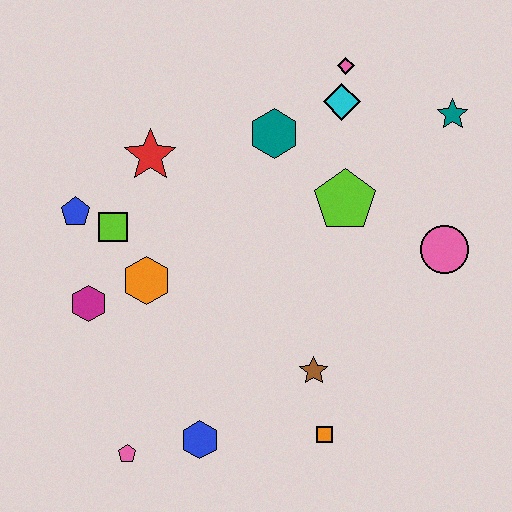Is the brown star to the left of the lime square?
No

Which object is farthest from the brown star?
The pink diamond is farthest from the brown star.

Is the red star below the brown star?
No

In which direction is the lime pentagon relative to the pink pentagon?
The lime pentagon is above the pink pentagon.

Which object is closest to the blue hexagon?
The pink pentagon is closest to the blue hexagon.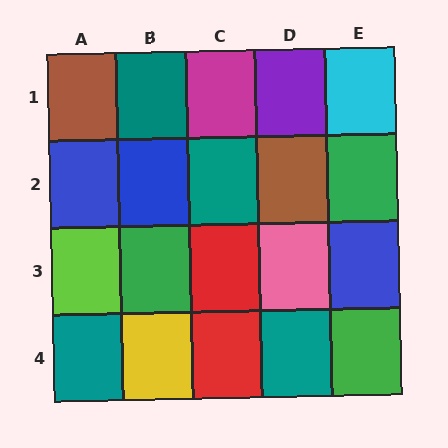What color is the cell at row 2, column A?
Blue.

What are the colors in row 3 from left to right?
Lime, green, red, pink, blue.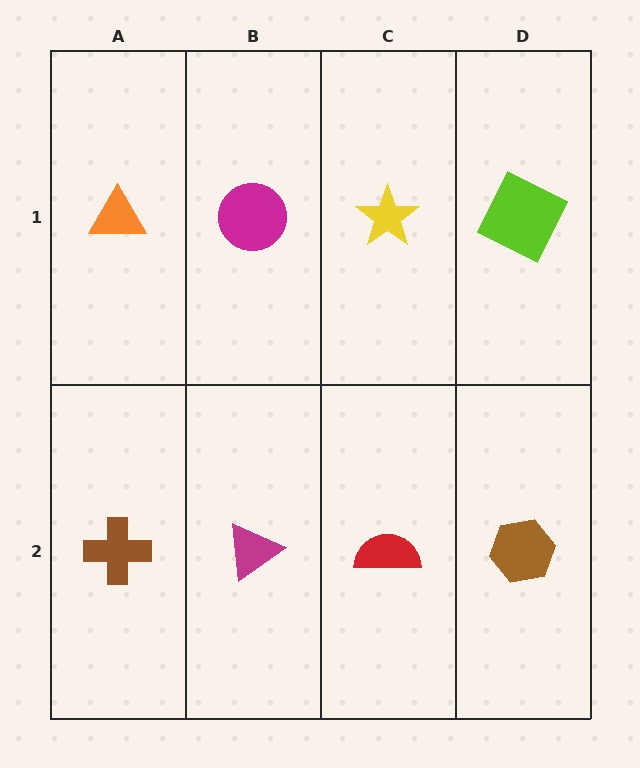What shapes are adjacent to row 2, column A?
An orange triangle (row 1, column A), a magenta triangle (row 2, column B).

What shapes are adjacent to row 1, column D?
A brown hexagon (row 2, column D), a yellow star (row 1, column C).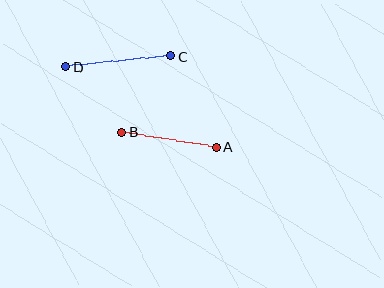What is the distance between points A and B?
The distance is approximately 95 pixels.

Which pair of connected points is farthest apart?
Points C and D are farthest apart.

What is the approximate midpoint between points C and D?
The midpoint is at approximately (118, 61) pixels.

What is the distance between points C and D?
The distance is approximately 105 pixels.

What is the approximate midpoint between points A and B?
The midpoint is at approximately (169, 139) pixels.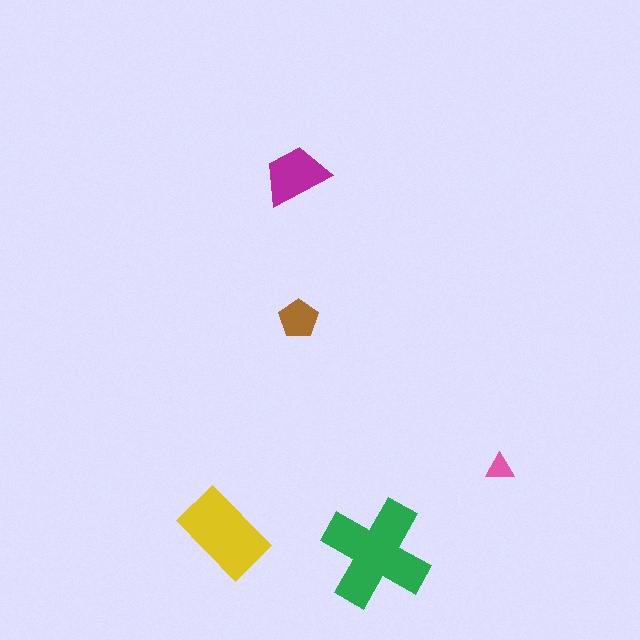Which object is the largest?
The green cross.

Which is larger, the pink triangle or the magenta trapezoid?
The magenta trapezoid.